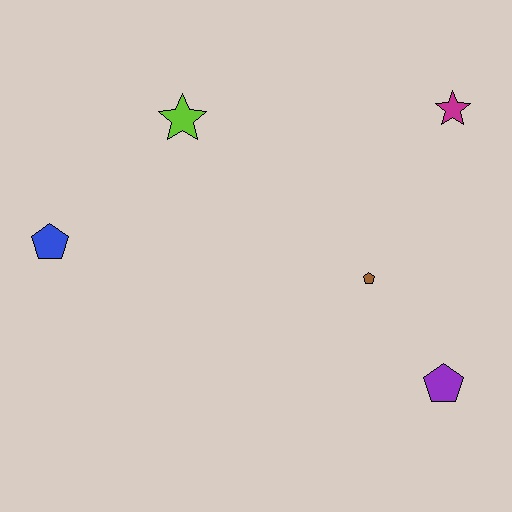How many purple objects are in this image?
There is 1 purple object.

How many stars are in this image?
There are 2 stars.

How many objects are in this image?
There are 5 objects.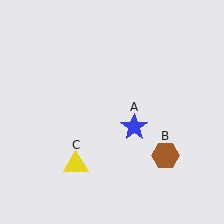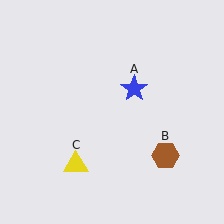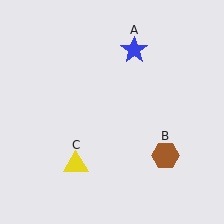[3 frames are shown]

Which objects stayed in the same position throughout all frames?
Brown hexagon (object B) and yellow triangle (object C) remained stationary.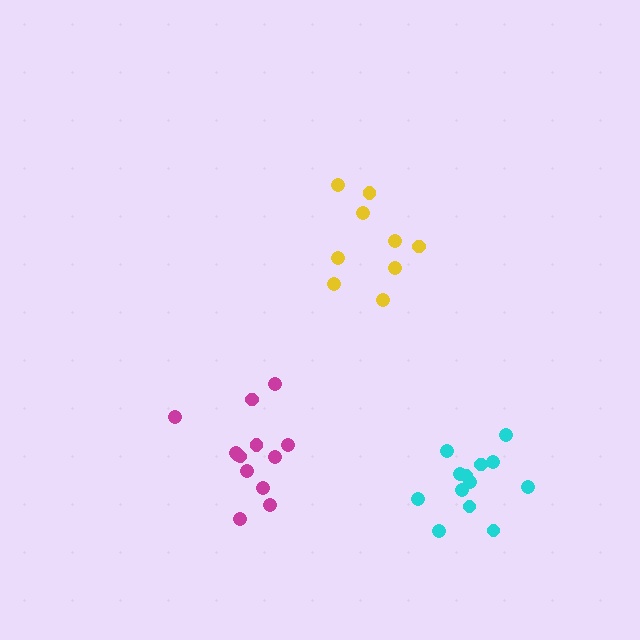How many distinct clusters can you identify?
There are 3 distinct clusters.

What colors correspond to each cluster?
The clusters are colored: yellow, cyan, magenta.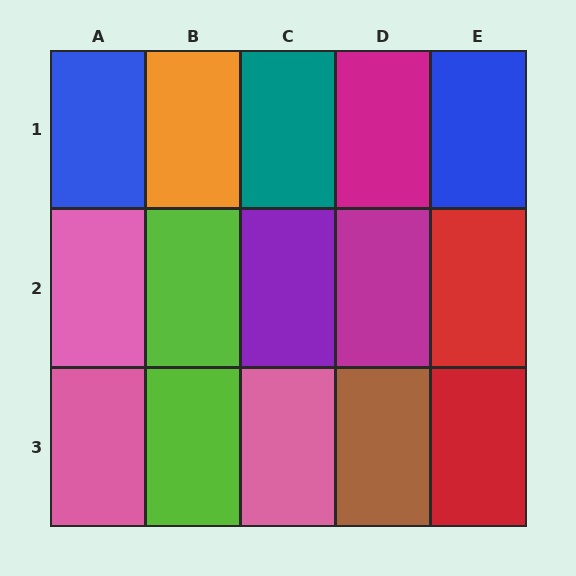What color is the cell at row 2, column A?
Pink.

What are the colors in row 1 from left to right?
Blue, orange, teal, magenta, blue.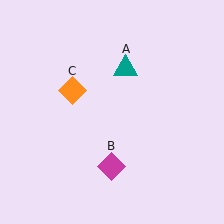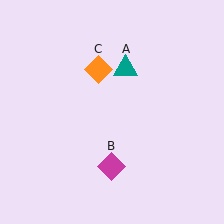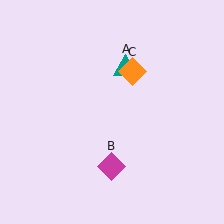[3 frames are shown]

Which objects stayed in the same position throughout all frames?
Teal triangle (object A) and magenta diamond (object B) remained stationary.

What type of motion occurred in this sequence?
The orange diamond (object C) rotated clockwise around the center of the scene.